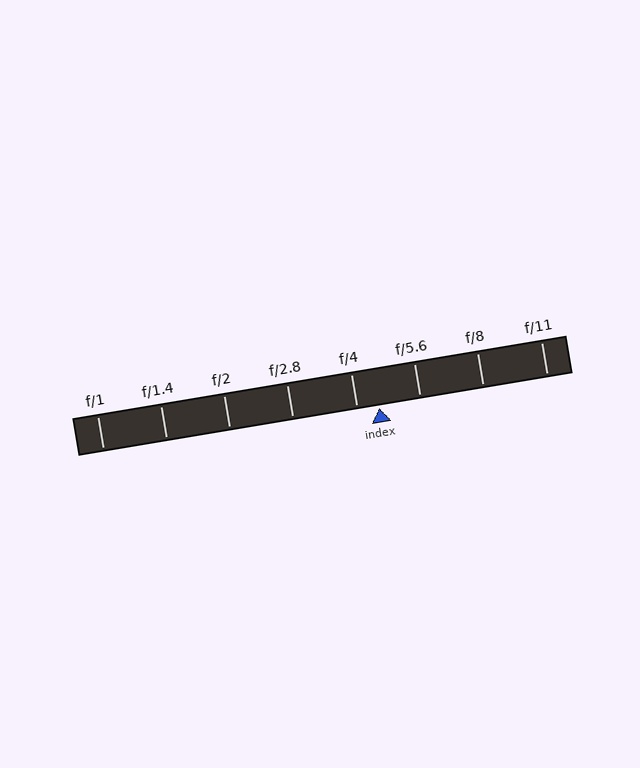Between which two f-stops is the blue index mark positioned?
The index mark is between f/4 and f/5.6.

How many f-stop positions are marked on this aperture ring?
There are 8 f-stop positions marked.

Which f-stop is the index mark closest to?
The index mark is closest to f/4.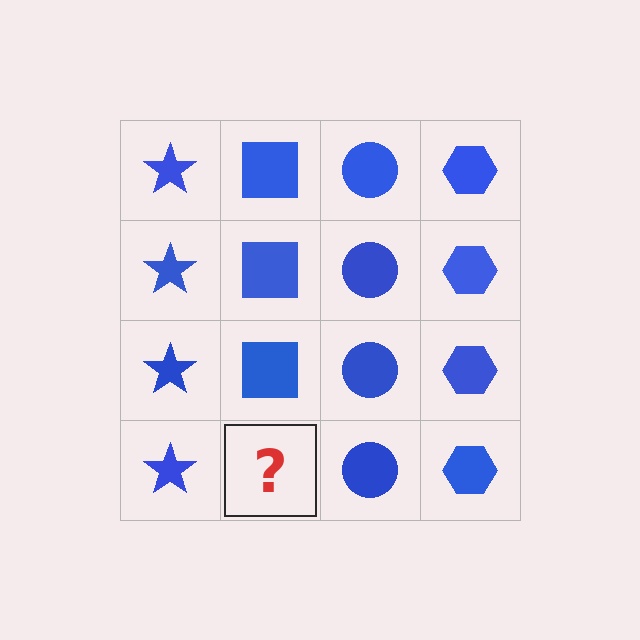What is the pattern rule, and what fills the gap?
The rule is that each column has a consistent shape. The gap should be filled with a blue square.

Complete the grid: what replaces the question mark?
The question mark should be replaced with a blue square.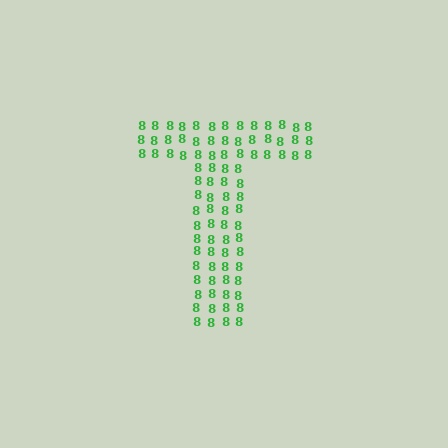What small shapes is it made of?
It is made of small digit 8's.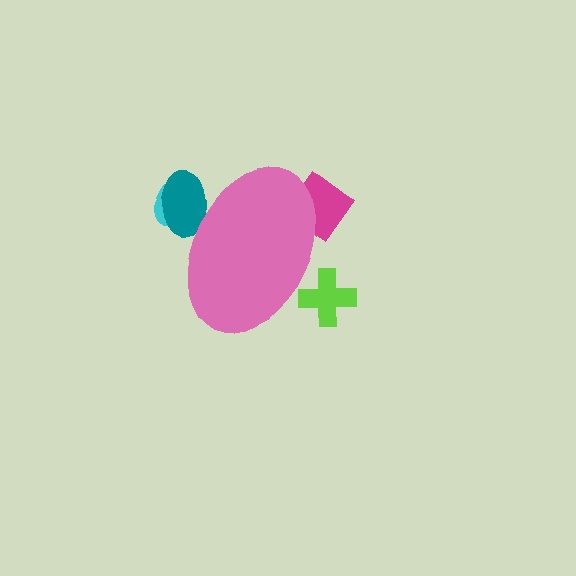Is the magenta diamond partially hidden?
Yes, the magenta diamond is partially hidden behind the pink ellipse.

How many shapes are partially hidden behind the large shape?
4 shapes are partially hidden.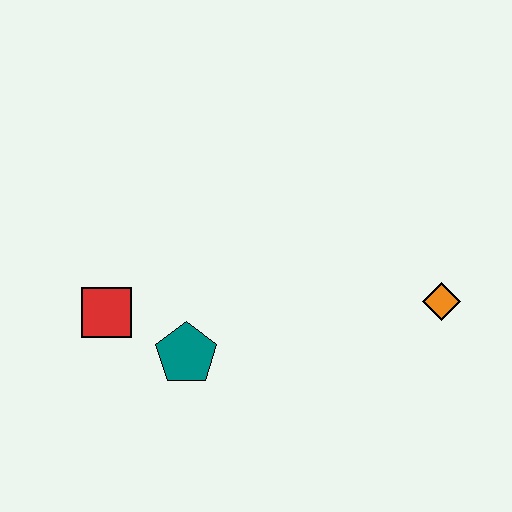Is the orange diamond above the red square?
Yes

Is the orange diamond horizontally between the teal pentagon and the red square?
No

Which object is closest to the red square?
The teal pentagon is closest to the red square.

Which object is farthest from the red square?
The orange diamond is farthest from the red square.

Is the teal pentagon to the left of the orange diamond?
Yes